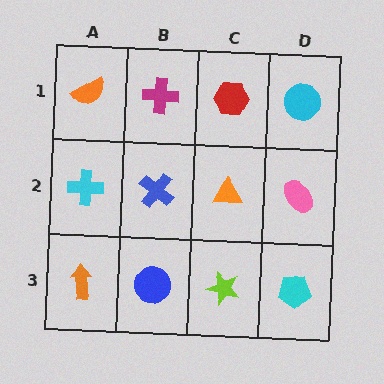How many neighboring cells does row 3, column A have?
2.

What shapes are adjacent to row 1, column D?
A pink ellipse (row 2, column D), a red hexagon (row 1, column C).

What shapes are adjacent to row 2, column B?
A magenta cross (row 1, column B), a blue circle (row 3, column B), a cyan cross (row 2, column A), an orange triangle (row 2, column C).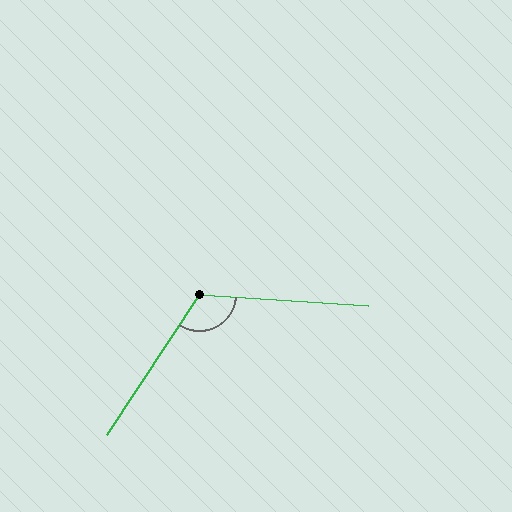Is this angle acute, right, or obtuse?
It is obtuse.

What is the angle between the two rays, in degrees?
Approximately 119 degrees.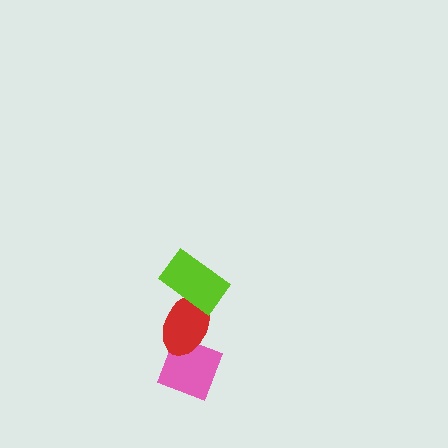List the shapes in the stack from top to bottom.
From top to bottom: the lime rectangle, the red ellipse, the pink diamond.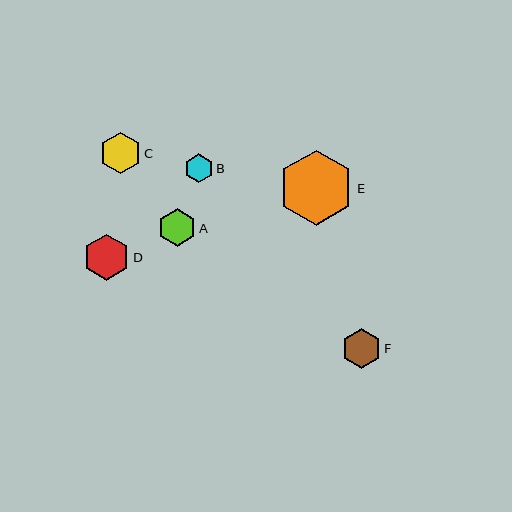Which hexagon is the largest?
Hexagon E is the largest with a size of approximately 75 pixels.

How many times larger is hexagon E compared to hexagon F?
Hexagon E is approximately 1.9 times the size of hexagon F.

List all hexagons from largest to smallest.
From largest to smallest: E, D, C, F, A, B.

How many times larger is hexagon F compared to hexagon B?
Hexagon F is approximately 1.4 times the size of hexagon B.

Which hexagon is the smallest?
Hexagon B is the smallest with a size of approximately 29 pixels.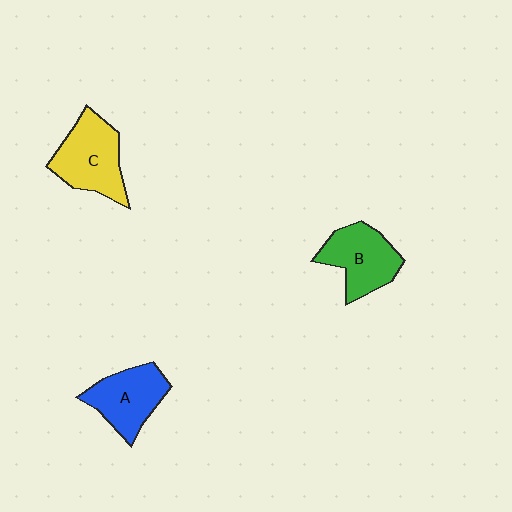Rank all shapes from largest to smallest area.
From largest to smallest: C (yellow), B (green), A (blue).